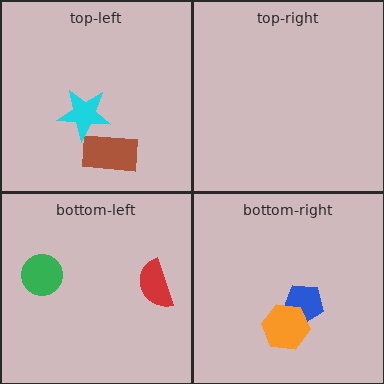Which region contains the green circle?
The bottom-left region.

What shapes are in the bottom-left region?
The green circle, the red semicircle.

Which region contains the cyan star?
The top-left region.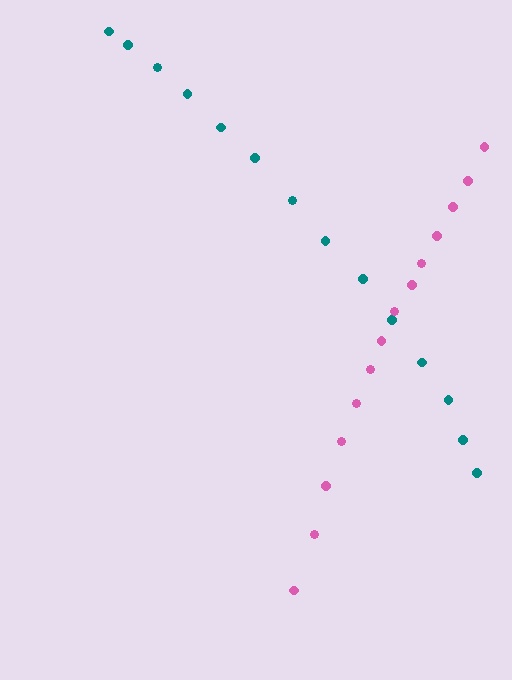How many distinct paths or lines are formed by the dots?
There are 2 distinct paths.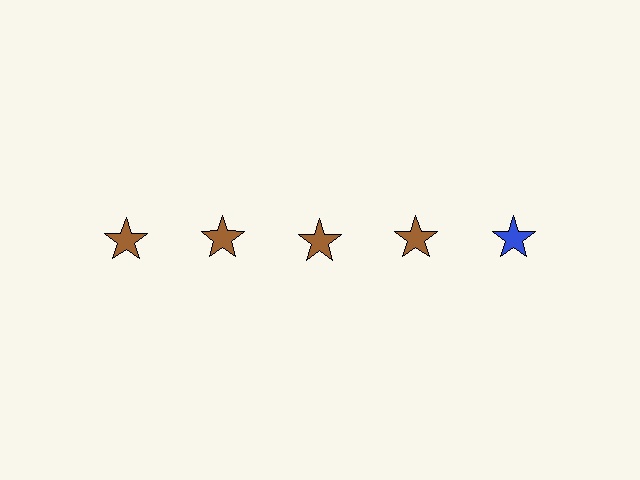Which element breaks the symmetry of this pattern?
The blue star in the top row, rightmost column breaks the symmetry. All other shapes are brown stars.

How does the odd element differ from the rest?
It has a different color: blue instead of brown.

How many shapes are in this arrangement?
There are 5 shapes arranged in a grid pattern.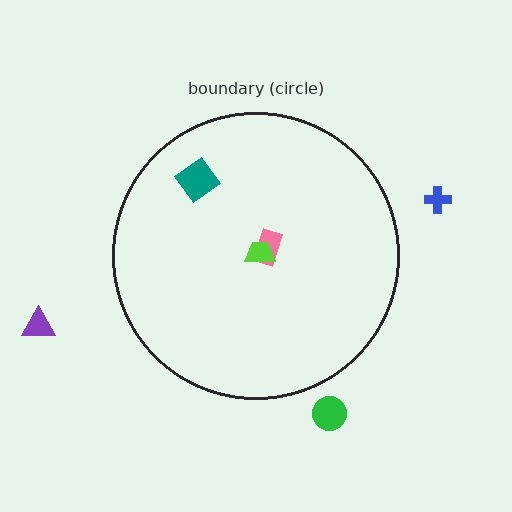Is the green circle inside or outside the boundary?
Outside.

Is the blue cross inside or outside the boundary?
Outside.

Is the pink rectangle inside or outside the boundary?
Inside.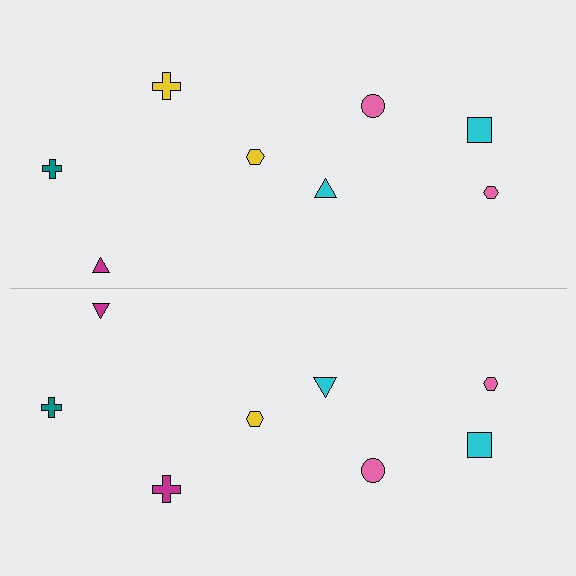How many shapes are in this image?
There are 16 shapes in this image.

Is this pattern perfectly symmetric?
No, the pattern is not perfectly symmetric. The magenta cross on the bottom side breaks the symmetry — its mirror counterpart is yellow.